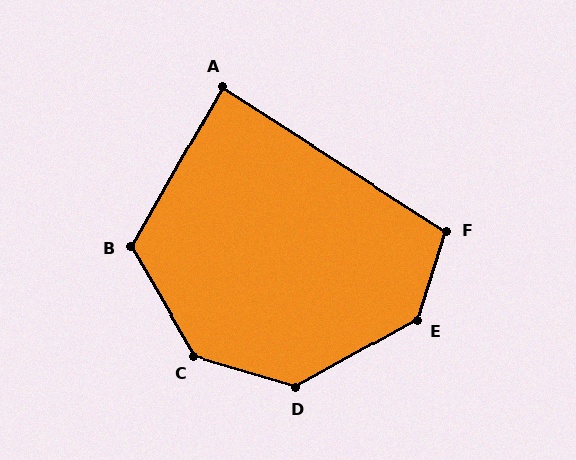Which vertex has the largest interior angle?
C, at approximately 137 degrees.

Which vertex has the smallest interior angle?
A, at approximately 87 degrees.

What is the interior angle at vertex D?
Approximately 134 degrees (obtuse).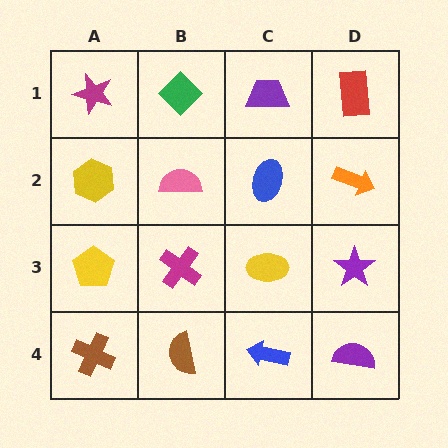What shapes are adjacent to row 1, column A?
A yellow hexagon (row 2, column A), a green diamond (row 1, column B).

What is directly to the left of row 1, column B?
A magenta star.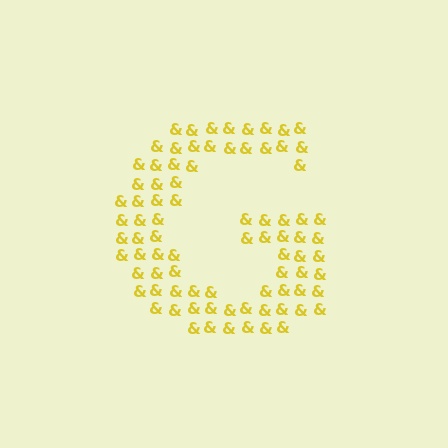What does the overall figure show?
The overall figure shows the letter G.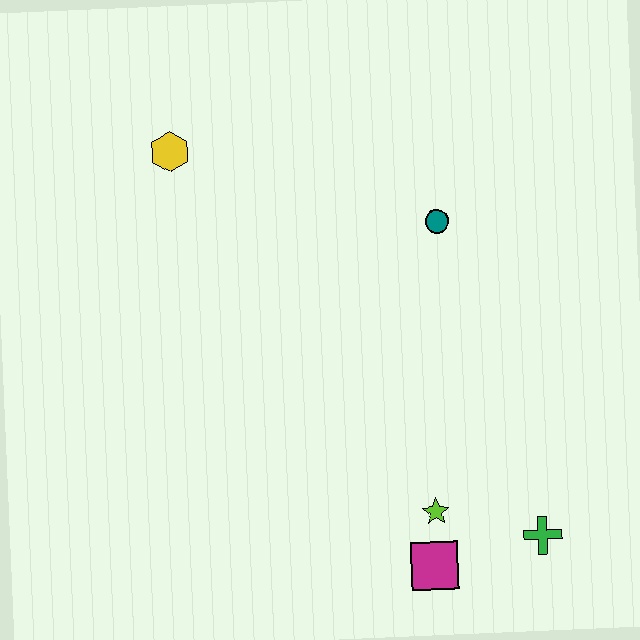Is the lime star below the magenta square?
No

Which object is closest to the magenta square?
The lime star is closest to the magenta square.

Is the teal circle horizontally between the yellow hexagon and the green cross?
Yes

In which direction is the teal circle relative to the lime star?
The teal circle is above the lime star.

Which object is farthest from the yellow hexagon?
The green cross is farthest from the yellow hexagon.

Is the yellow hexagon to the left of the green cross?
Yes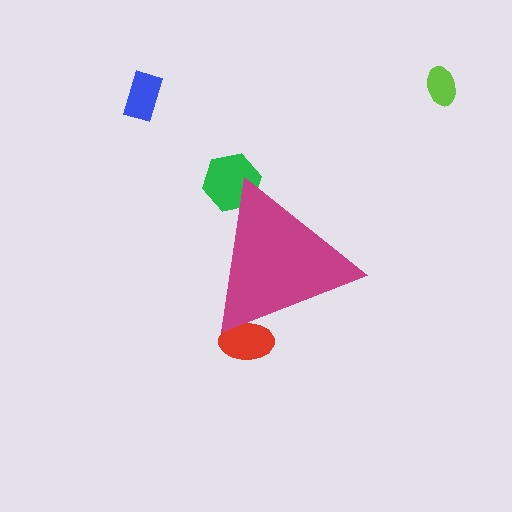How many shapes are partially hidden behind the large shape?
2 shapes are partially hidden.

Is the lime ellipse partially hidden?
No, the lime ellipse is fully visible.